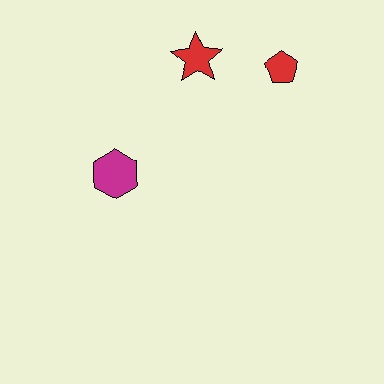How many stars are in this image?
There is 1 star.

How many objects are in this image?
There are 3 objects.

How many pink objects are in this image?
There are no pink objects.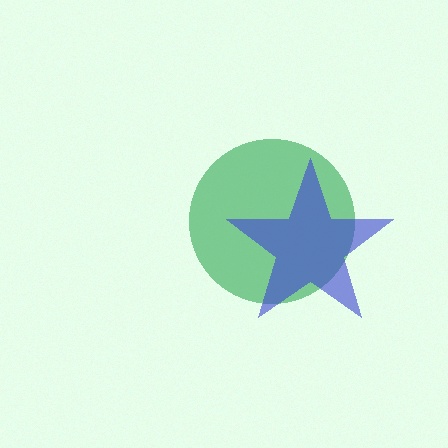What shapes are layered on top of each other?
The layered shapes are: a green circle, a blue star.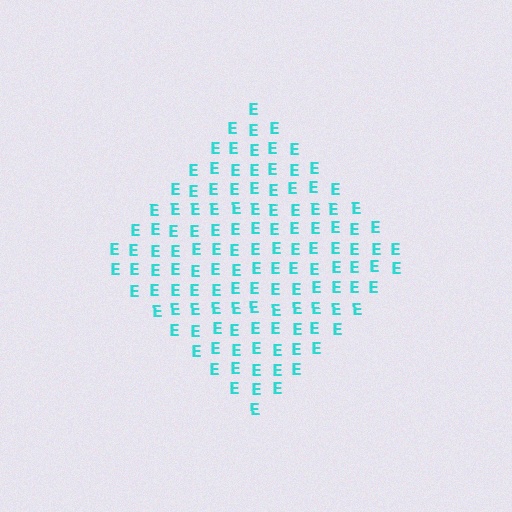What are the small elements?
The small elements are letter E's.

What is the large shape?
The large shape is a diamond.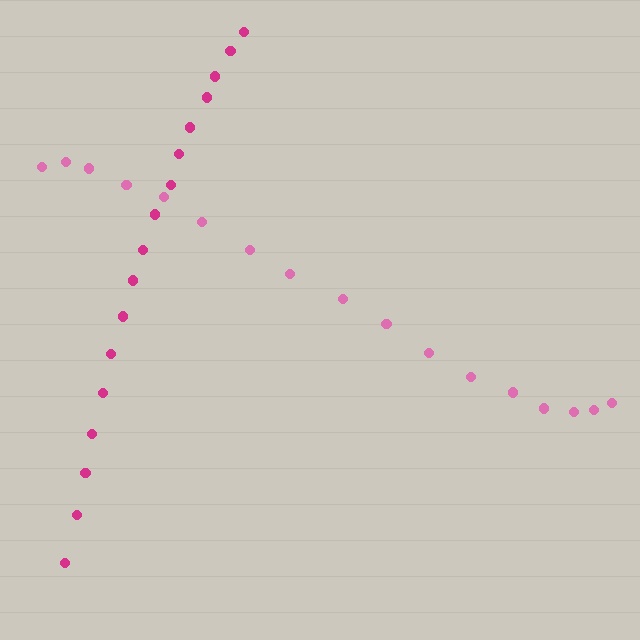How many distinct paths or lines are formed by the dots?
There are 2 distinct paths.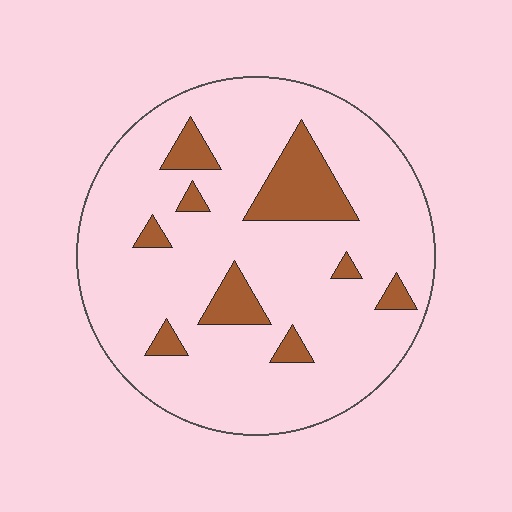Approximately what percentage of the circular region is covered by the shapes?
Approximately 15%.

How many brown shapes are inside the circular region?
9.